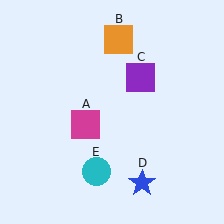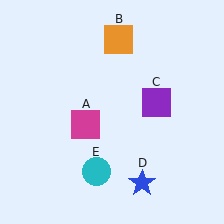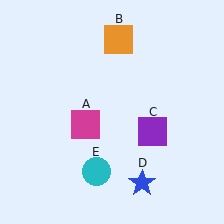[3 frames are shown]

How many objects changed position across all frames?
1 object changed position: purple square (object C).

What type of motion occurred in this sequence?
The purple square (object C) rotated clockwise around the center of the scene.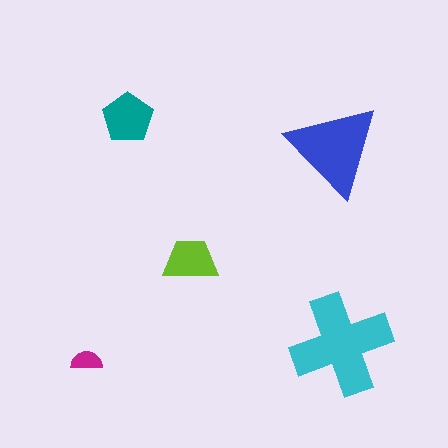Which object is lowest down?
The magenta semicircle is bottommost.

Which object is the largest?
The cyan cross.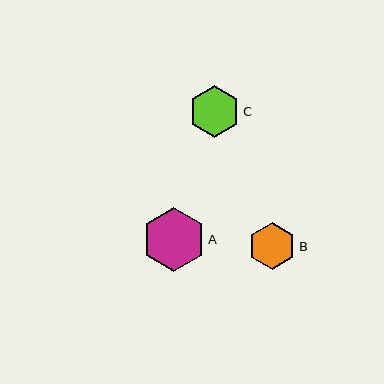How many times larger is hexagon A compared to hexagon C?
Hexagon A is approximately 1.2 times the size of hexagon C.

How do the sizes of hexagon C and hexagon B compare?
Hexagon C and hexagon B are approximately the same size.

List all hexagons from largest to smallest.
From largest to smallest: A, C, B.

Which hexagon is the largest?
Hexagon A is the largest with a size of approximately 63 pixels.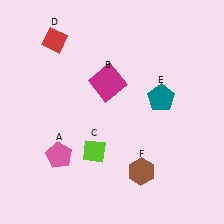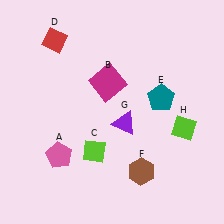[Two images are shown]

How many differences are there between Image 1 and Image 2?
There are 2 differences between the two images.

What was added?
A purple triangle (G), a lime diamond (H) were added in Image 2.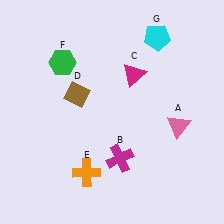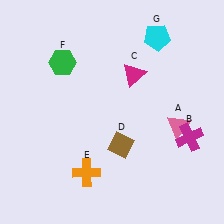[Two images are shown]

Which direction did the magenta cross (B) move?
The magenta cross (B) moved right.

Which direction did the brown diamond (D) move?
The brown diamond (D) moved down.